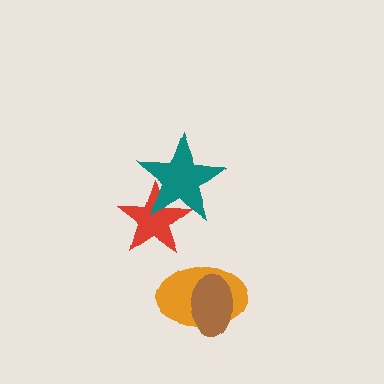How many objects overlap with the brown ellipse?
1 object overlaps with the brown ellipse.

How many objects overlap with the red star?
1 object overlaps with the red star.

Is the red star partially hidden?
Yes, it is partially covered by another shape.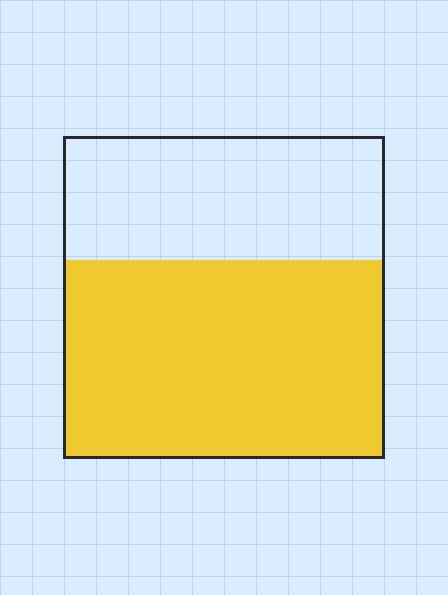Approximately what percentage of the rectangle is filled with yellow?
Approximately 60%.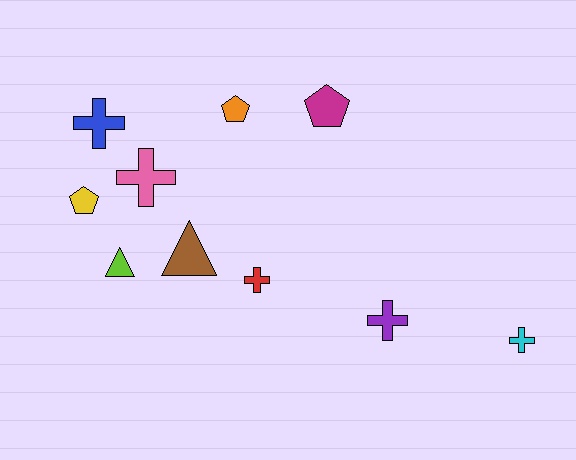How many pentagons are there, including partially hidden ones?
There are 3 pentagons.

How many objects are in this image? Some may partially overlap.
There are 10 objects.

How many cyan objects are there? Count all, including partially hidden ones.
There is 1 cyan object.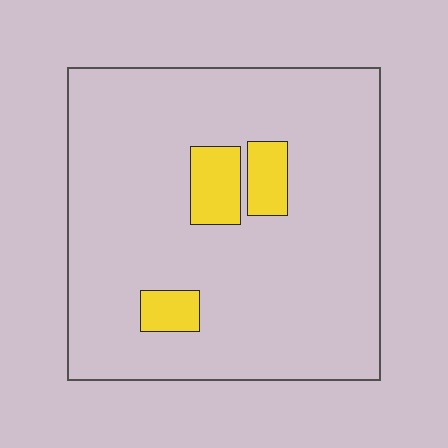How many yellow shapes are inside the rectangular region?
3.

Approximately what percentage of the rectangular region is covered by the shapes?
Approximately 10%.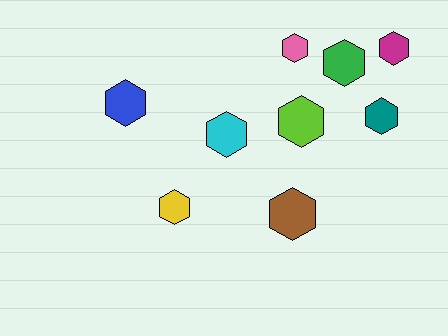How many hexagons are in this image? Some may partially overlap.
There are 9 hexagons.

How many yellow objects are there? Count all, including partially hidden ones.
There is 1 yellow object.